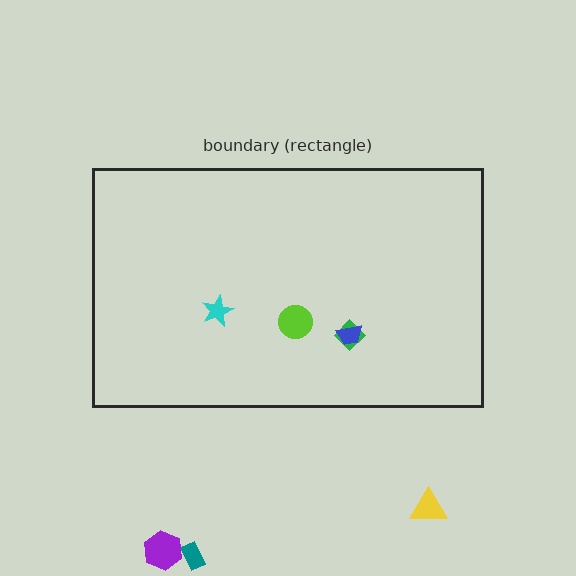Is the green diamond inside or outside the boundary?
Inside.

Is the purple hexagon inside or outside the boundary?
Outside.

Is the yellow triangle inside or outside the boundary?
Outside.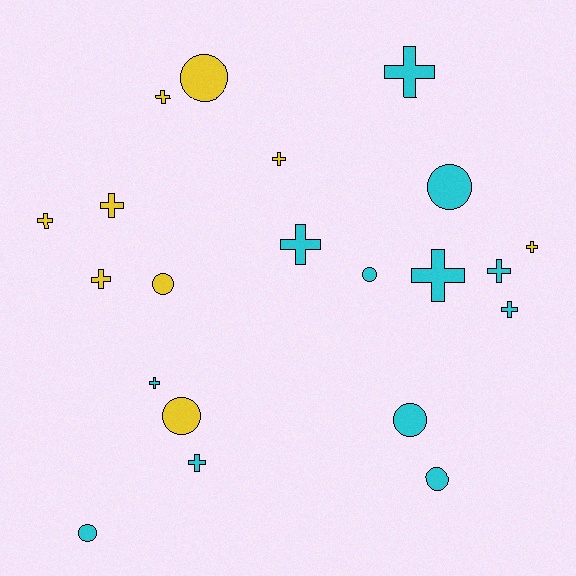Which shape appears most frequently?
Cross, with 13 objects.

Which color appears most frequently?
Cyan, with 12 objects.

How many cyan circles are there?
There are 5 cyan circles.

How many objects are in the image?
There are 21 objects.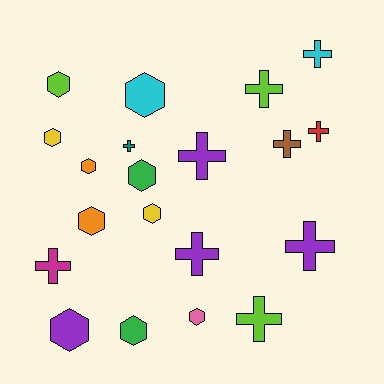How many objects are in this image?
There are 20 objects.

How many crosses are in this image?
There are 10 crosses.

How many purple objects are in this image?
There are 4 purple objects.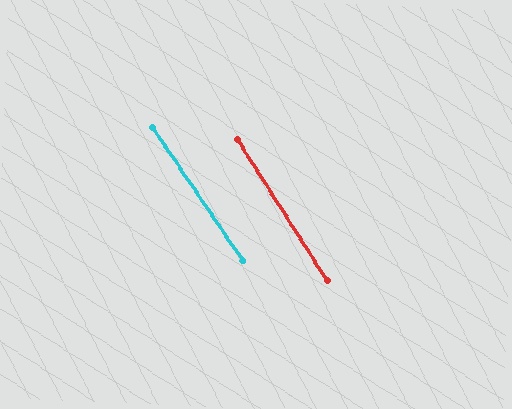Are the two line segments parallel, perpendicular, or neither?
Parallel — their directions differ by only 1.6°.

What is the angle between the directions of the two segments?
Approximately 2 degrees.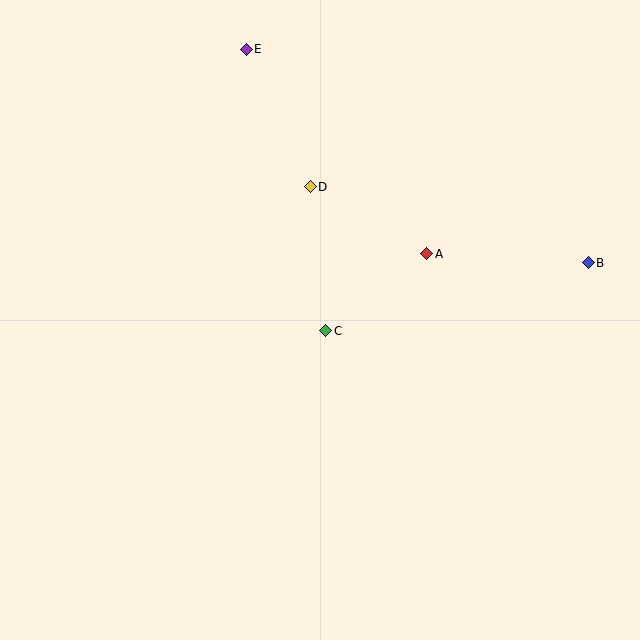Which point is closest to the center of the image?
Point C at (326, 331) is closest to the center.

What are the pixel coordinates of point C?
Point C is at (326, 331).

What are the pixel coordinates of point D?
Point D is at (310, 187).